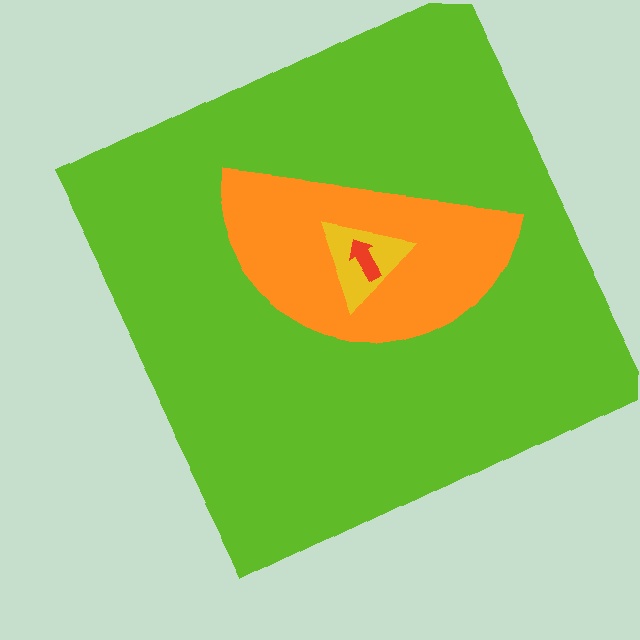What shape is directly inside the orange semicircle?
The yellow triangle.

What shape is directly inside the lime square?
The orange semicircle.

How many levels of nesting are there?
4.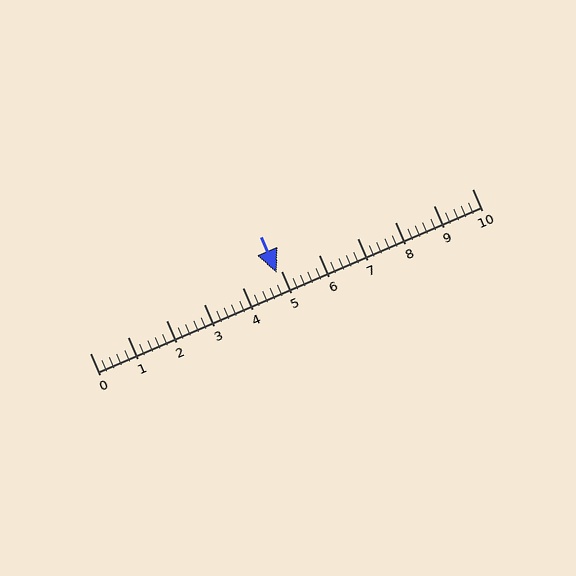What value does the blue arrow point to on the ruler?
The blue arrow points to approximately 4.9.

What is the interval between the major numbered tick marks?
The major tick marks are spaced 1 units apart.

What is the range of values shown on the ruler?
The ruler shows values from 0 to 10.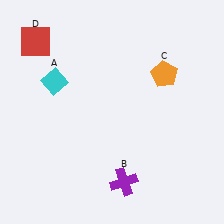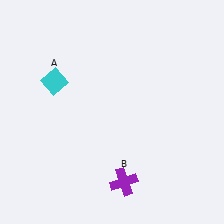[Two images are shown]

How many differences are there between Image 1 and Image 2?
There are 2 differences between the two images.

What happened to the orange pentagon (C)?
The orange pentagon (C) was removed in Image 2. It was in the top-right area of Image 1.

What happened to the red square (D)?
The red square (D) was removed in Image 2. It was in the top-left area of Image 1.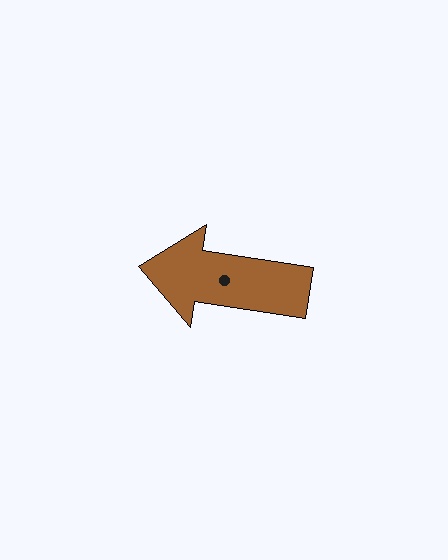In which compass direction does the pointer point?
West.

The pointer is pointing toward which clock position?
Roughly 9 o'clock.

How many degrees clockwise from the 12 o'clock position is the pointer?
Approximately 279 degrees.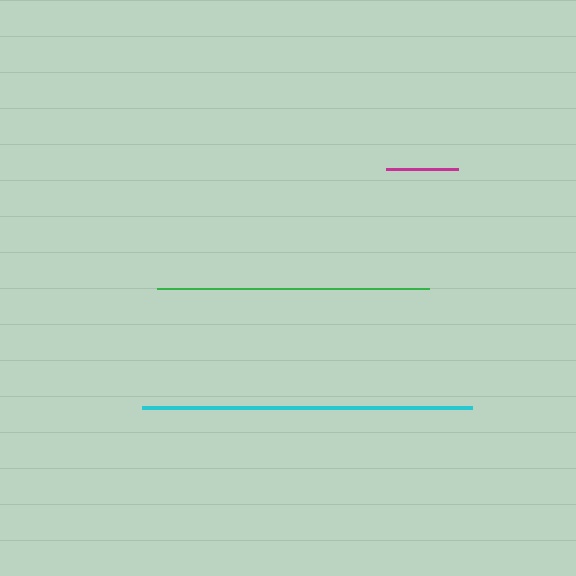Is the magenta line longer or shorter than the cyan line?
The cyan line is longer than the magenta line.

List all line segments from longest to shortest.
From longest to shortest: cyan, green, magenta.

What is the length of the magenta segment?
The magenta segment is approximately 72 pixels long.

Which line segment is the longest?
The cyan line is the longest at approximately 330 pixels.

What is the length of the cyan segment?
The cyan segment is approximately 330 pixels long.